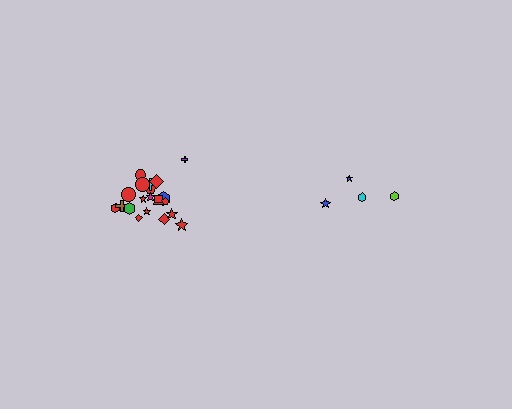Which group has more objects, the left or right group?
The left group.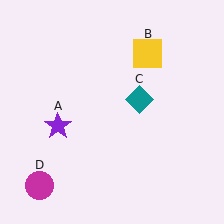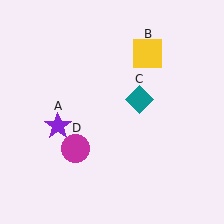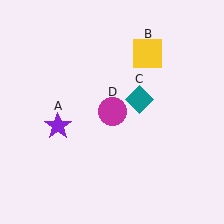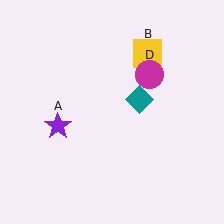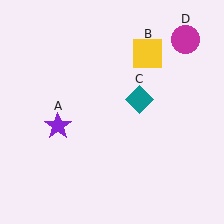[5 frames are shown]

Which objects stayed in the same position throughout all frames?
Purple star (object A) and yellow square (object B) and teal diamond (object C) remained stationary.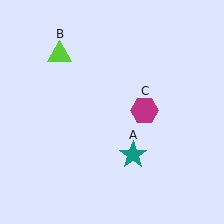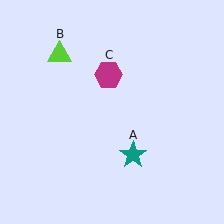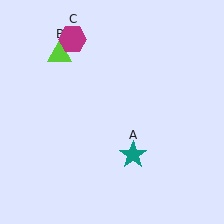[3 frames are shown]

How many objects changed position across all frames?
1 object changed position: magenta hexagon (object C).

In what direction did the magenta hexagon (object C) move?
The magenta hexagon (object C) moved up and to the left.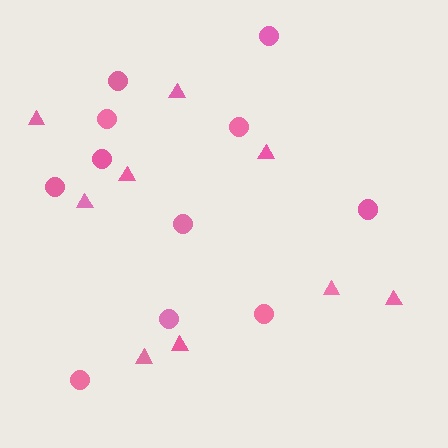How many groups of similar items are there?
There are 2 groups: one group of circles (11) and one group of triangles (9).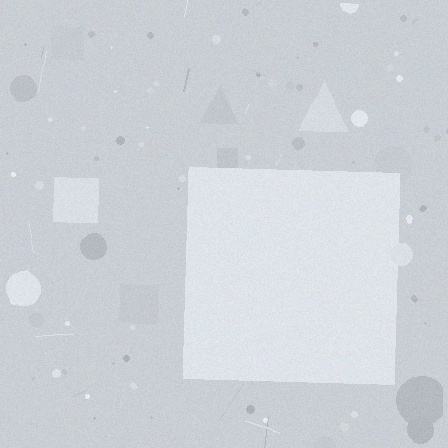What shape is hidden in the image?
A square is hidden in the image.